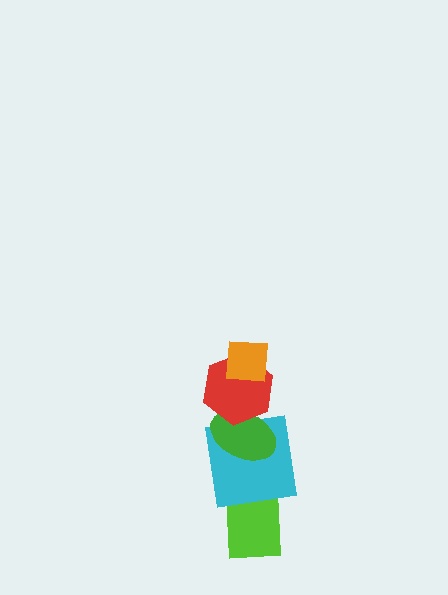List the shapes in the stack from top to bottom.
From top to bottom: the orange square, the red hexagon, the green ellipse, the cyan square, the lime rectangle.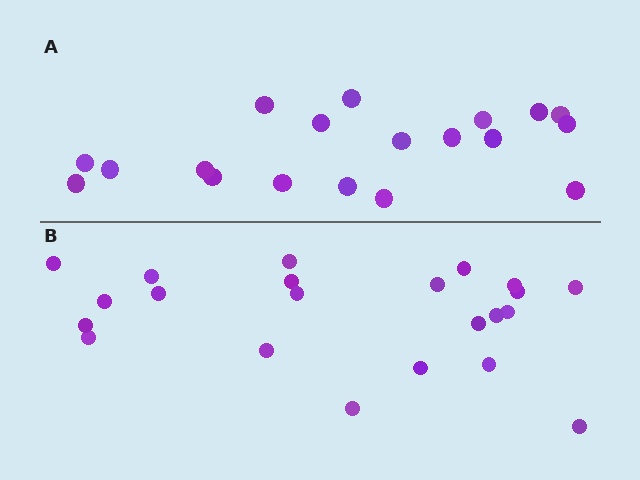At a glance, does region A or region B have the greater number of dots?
Region B (the bottom region) has more dots.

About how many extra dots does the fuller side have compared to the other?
Region B has just a few more — roughly 2 or 3 more dots than region A.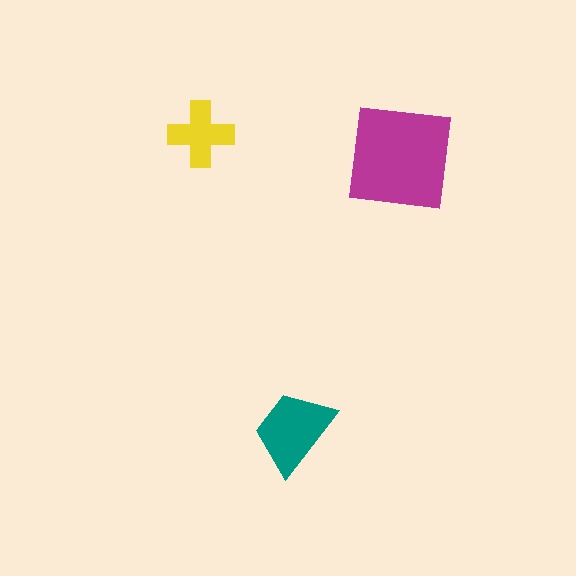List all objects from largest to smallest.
The magenta square, the teal trapezoid, the yellow cross.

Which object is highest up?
The yellow cross is topmost.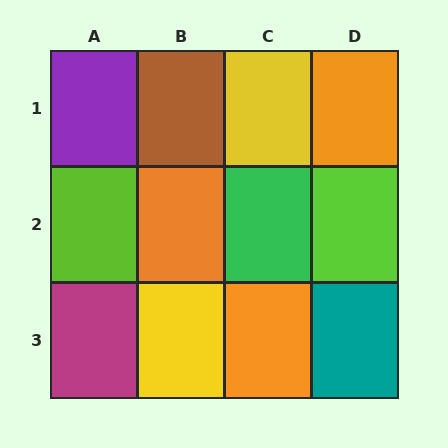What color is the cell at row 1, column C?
Yellow.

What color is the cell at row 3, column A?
Magenta.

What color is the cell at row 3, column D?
Teal.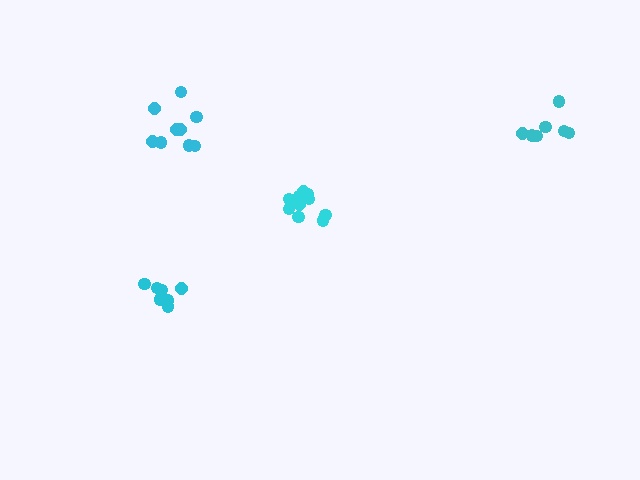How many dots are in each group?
Group 1: 7 dots, Group 2: 7 dots, Group 3: 9 dots, Group 4: 11 dots (34 total).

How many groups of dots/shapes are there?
There are 4 groups.